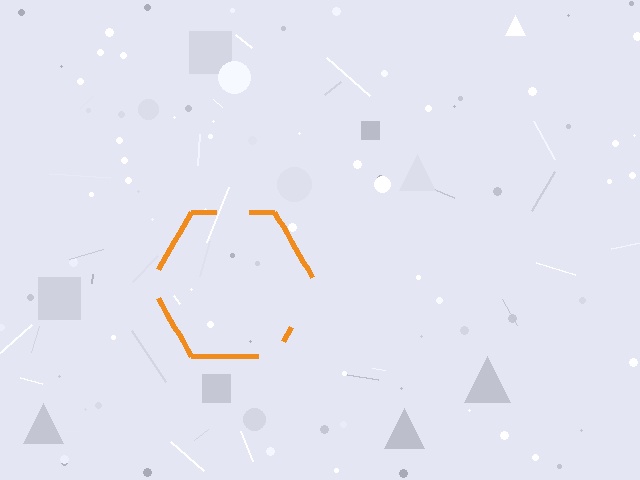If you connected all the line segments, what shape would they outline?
They would outline a hexagon.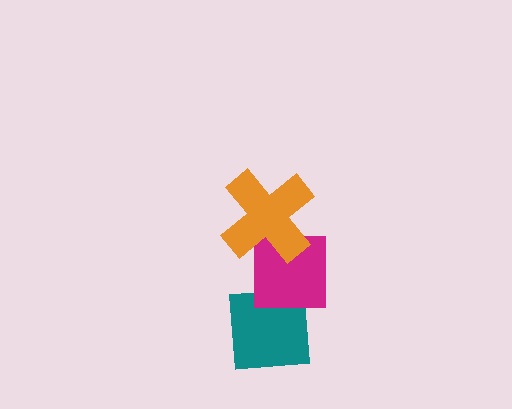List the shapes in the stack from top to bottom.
From top to bottom: the orange cross, the magenta square, the teal square.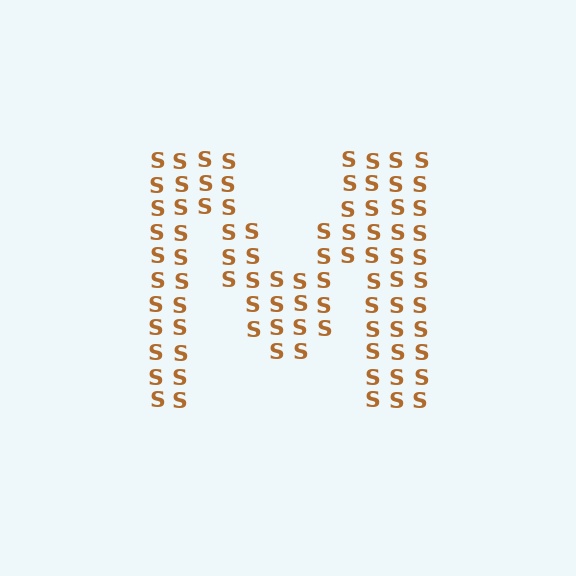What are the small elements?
The small elements are letter S's.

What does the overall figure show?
The overall figure shows the letter M.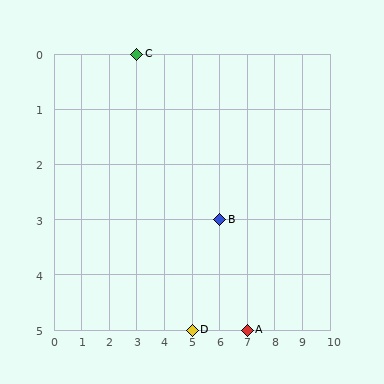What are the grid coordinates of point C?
Point C is at grid coordinates (3, 0).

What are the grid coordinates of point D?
Point D is at grid coordinates (5, 5).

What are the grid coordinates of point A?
Point A is at grid coordinates (7, 5).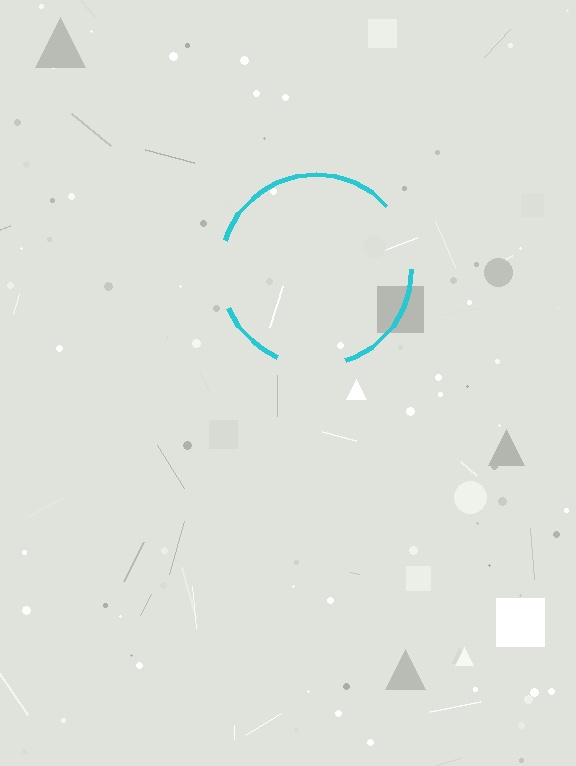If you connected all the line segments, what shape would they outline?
They would outline a circle.